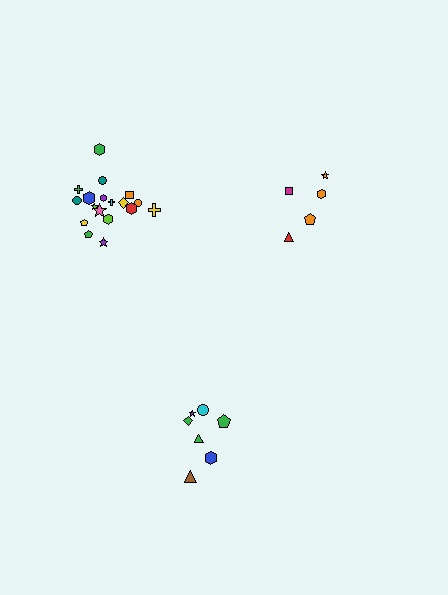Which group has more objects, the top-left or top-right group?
The top-left group.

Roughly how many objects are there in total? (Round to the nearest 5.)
Roughly 30 objects in total.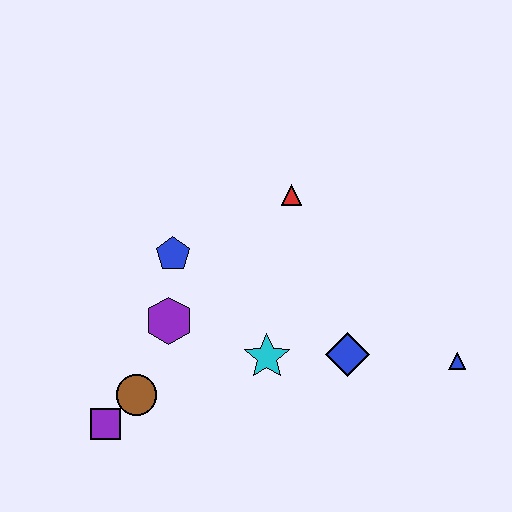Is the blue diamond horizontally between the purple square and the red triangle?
No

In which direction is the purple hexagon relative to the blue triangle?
The purple hexagon is to the left of the blue triangle.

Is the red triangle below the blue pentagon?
No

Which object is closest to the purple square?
The brown circle is closest to the purple square.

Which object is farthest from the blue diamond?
The purple square is farthest from the blue diamond.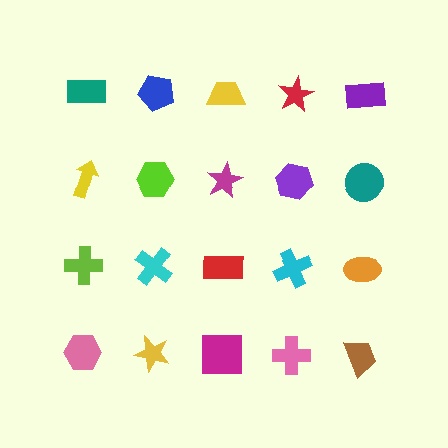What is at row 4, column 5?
A brown trapezoid.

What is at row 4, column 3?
A magenta square.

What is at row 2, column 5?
A teal circle.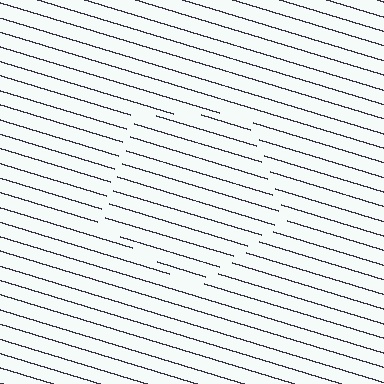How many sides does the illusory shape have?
5 sides — the line-ends trace a pentagon.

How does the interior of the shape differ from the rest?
The interior of the shape contains the same grating, shifted by half a period — the contour is defined by the phase discontinuity where line-ends from the inner and outer gratings abut.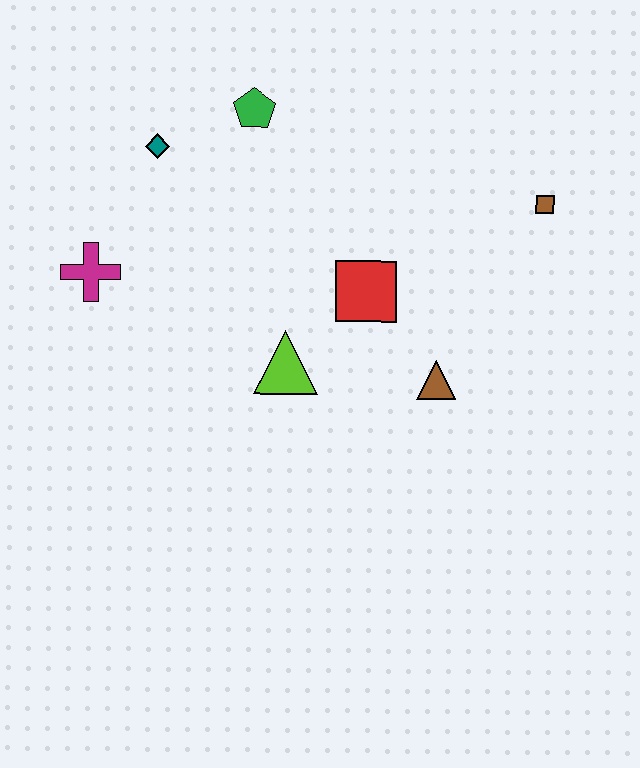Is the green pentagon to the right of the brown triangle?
No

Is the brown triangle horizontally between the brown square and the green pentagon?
Yes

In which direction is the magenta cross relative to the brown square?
The magenta cross is to the left of the brown square.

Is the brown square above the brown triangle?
Yes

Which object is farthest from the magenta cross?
The brown square is farthest from the magenta cross.